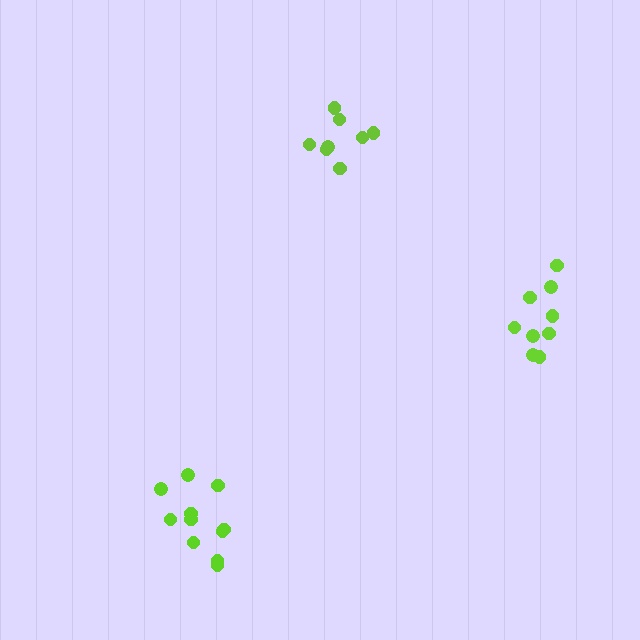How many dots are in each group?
Group 1: 8 dots, Group 2: 11 dots, Group 3: 9 dots (28 total).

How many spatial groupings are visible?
There are 3 spatial groupings.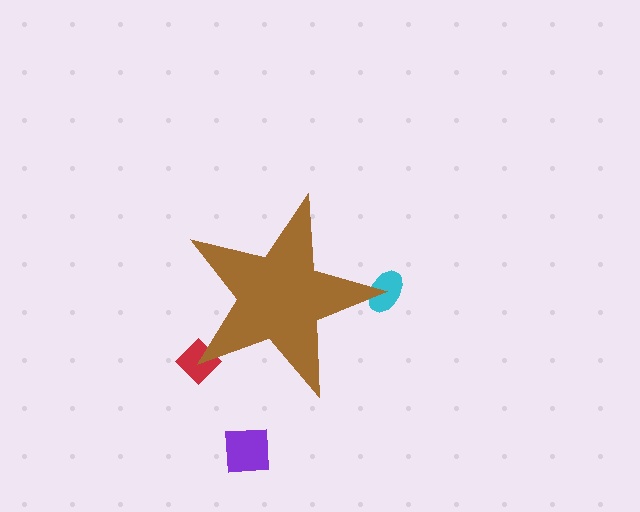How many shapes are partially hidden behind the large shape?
2 shapes are partially hidden.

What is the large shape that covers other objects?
A brown star.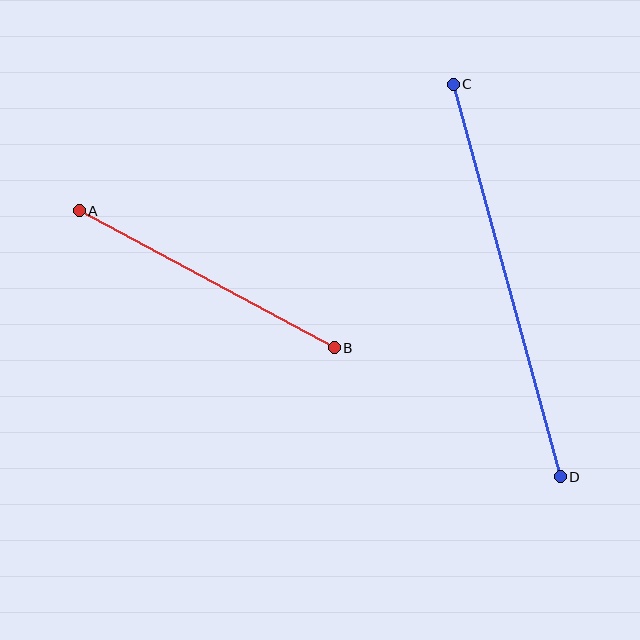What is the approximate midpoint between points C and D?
The midpoint is at approximately (507, 281) pixels.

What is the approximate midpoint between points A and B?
The midpoint is at approximately (207, 279) pixels.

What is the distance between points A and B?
The distance is approximately 289 pixels.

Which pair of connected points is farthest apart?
Points C and D are farthest apart.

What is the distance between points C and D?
The distance is approximately 407 pixels.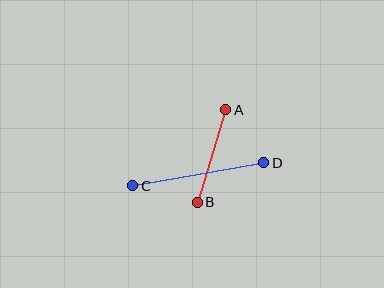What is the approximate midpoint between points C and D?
The midpoint is at approximately (198, 174) pixels.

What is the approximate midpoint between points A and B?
The midpoint is at approximately (211, 156) pixels.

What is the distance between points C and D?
The distance is approximately 133 pixels.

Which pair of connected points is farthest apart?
Points C and D are farthest apart.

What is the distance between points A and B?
The distance is approximately 97 pixels.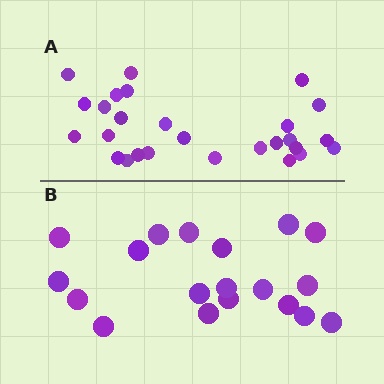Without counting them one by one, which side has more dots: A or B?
Region A (the top region) has more dots.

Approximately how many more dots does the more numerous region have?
Region A has roughly 8 or so more dots than region B.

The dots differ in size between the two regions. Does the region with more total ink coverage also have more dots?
No. Region B has more total ink coverage because its dots are larger, but region A actually contains more individual dots. Total area can be misleading — the number of items is what matters here.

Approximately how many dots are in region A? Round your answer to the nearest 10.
About 30 dots. (The exact count is 27, which rounds to 30.)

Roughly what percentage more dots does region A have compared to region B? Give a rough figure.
About 40% more.